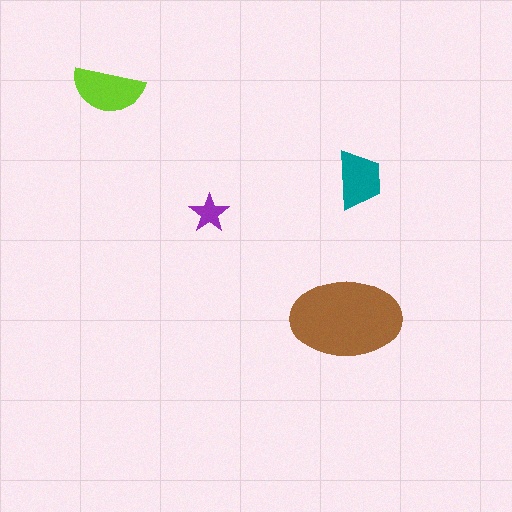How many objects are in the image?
There are 4 objects in the image.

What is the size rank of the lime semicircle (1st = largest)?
2nd.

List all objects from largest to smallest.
The brown ellipse, the lime semicircle, the teal trapezoid, the purple star.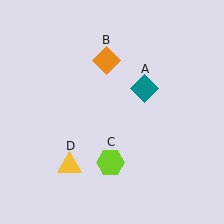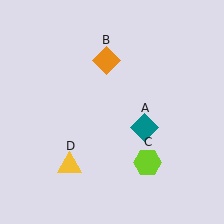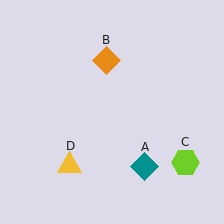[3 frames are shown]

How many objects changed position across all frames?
2 objects changed position: teal diamond (object A), lime hexagon (object C).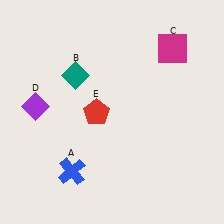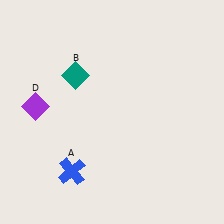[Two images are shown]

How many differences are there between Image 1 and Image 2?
There are 2 differences between the two images.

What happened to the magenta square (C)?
The magenta square (C) was removed in Image 2. It was in the top-right area of Image 1.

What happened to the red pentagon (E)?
The red pentagon (E) was removed in Image 2. It was in the bottom-left area of Image 1.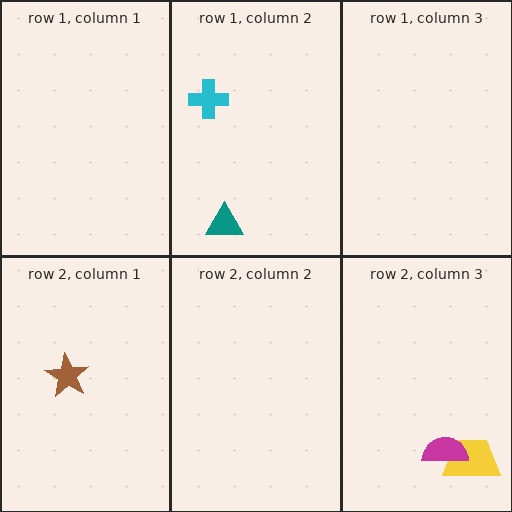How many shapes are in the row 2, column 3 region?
2.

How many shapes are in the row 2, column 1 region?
1.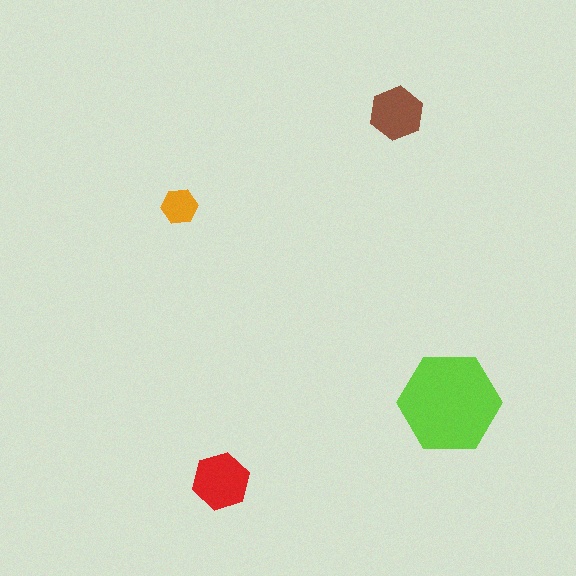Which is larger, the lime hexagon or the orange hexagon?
The lime one.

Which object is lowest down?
The red hexagon is bottommost.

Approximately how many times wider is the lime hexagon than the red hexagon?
About 2 times wider.